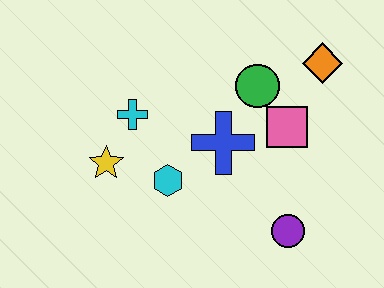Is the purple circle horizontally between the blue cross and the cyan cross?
No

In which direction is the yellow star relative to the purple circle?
The yellow star is to the left of the purple circle.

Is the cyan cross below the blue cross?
No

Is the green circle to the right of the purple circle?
No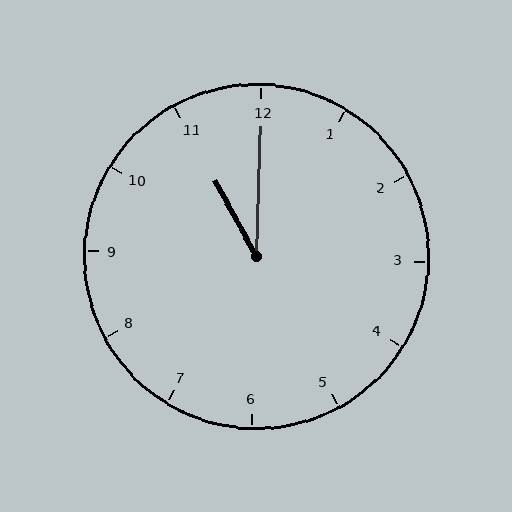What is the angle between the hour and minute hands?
Approximately 30 degrees.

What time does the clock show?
11:00.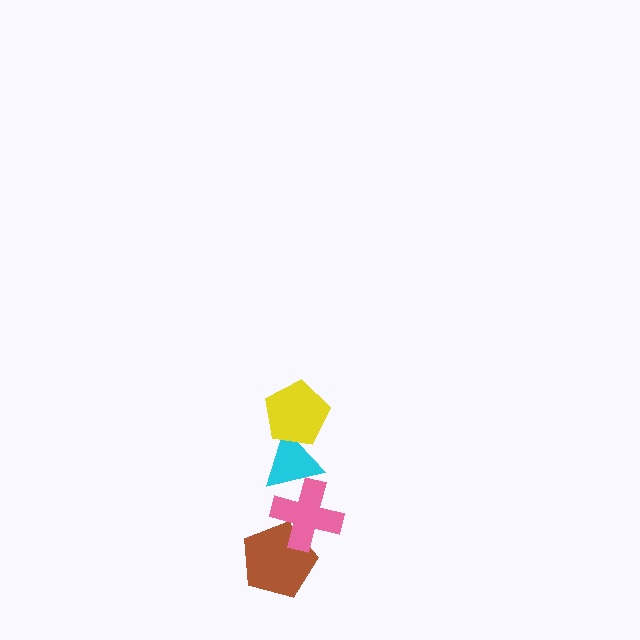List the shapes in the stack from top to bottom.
From top to bottom: the yellow pentagon, the cyan triangle, the pink cross, the brown pentagon.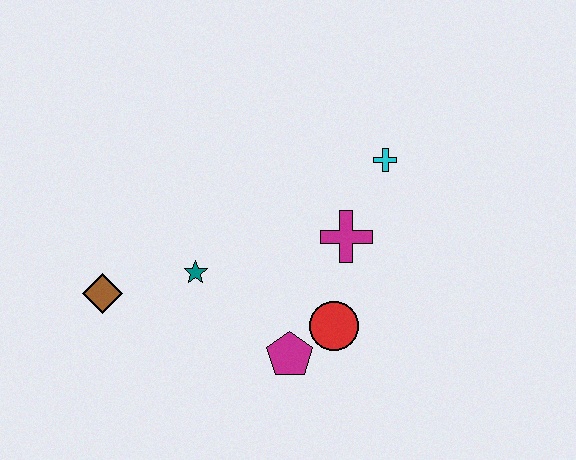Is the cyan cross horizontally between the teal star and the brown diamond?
No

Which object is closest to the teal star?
The brown diamond is closest to the teal star.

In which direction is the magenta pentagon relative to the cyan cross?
The magenta pentagon is below the cyan cross.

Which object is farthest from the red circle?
The brown diamond is farthest from the red circle.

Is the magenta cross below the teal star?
No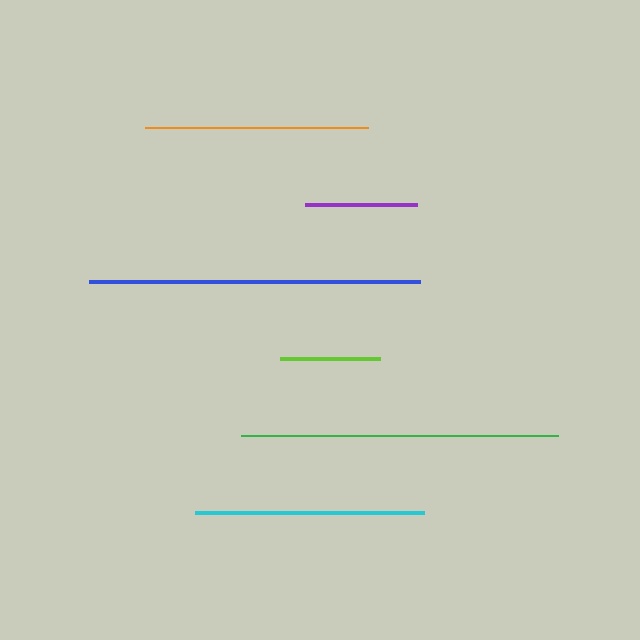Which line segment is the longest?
The blue line is the longest at approximately 331 pixels.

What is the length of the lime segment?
The lime segment is approximately 100 pixels long.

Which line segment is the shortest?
The lime line is the shortest at approximately 100 pixels.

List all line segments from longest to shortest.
From longest to shortest: blue, green, cyan, orange, purple, lime.